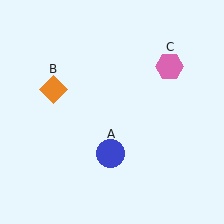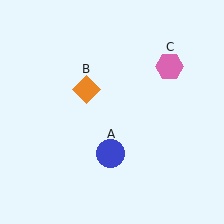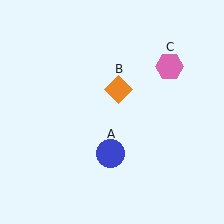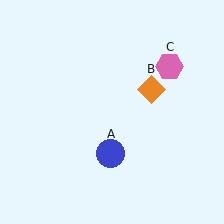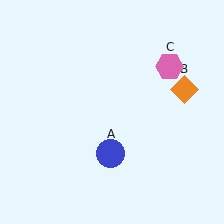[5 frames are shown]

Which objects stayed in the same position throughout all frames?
Blue circle (object A) and pink hexagon (object C) remained stationary.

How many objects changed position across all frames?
1 object changed position: orange diamond (object B).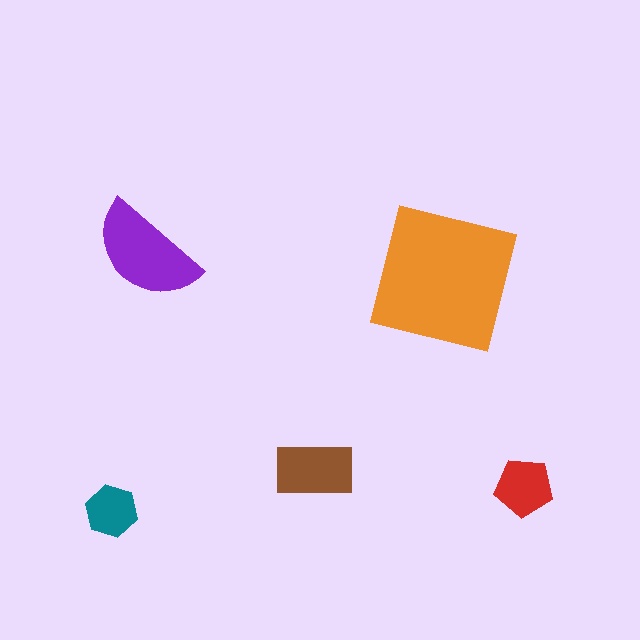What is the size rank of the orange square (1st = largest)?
1st.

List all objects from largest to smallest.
The orange square, the purple semicircle, the brown rectangle, the red pentagon, the teal hexagon.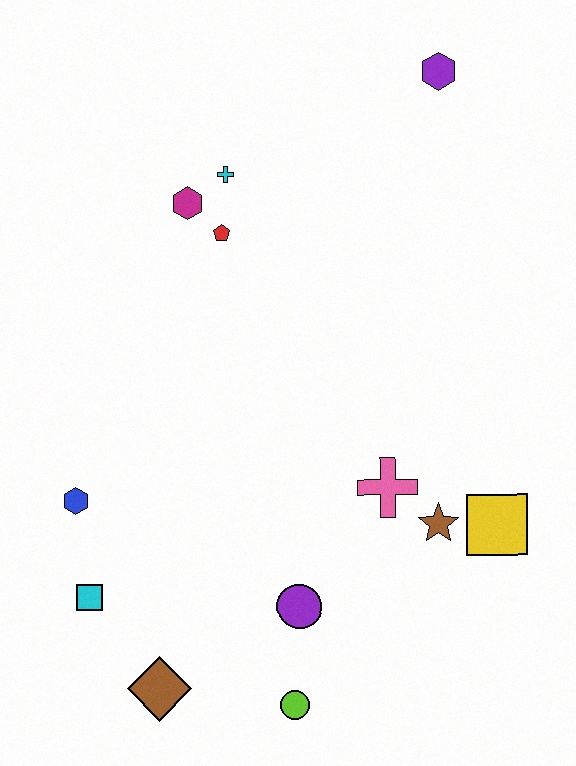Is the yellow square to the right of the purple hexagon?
Yes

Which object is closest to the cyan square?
The blue hexagon is closest to the cyan square.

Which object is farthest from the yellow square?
The purple hexagon is farthest from the yellow square.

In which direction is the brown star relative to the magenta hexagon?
The brown star is below the magenta hexagon.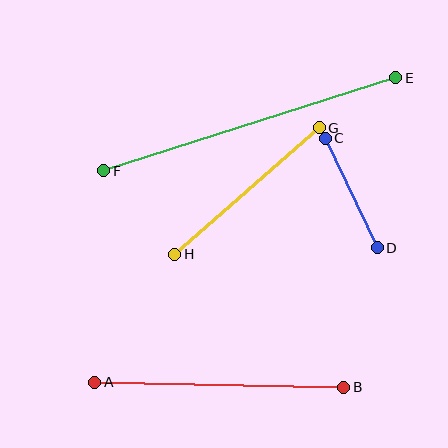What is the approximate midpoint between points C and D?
The midpoint is at approximately (351, 193) pixels.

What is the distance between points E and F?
The distance is approximately 307 pixels.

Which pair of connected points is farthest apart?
Points E and F are farthest apart.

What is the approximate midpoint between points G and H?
The midpoint is at approximately (247, 191) pixels.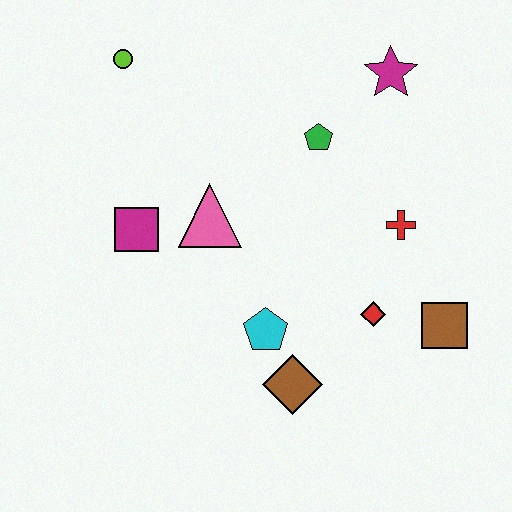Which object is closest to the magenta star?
The green pentagon is closest to the magenta star.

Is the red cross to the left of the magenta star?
No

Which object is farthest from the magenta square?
The brown square is farthest from the magenta square.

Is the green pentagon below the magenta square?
No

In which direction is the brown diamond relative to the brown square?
The brown diamond is to the left of the brown square.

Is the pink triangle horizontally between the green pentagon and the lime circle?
Yes